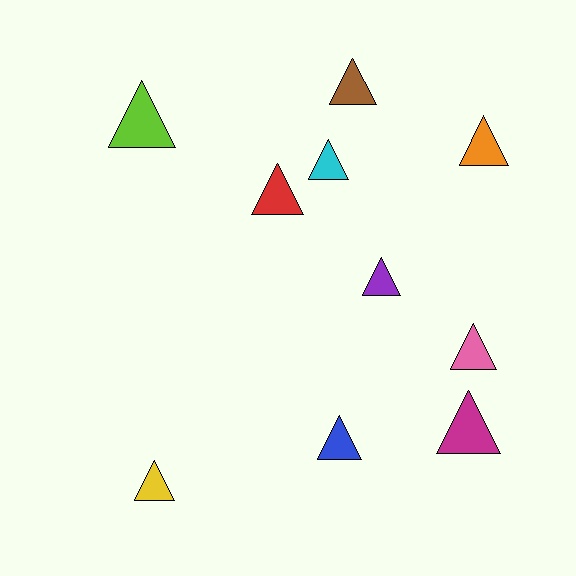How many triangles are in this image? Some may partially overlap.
There are 10 triangles.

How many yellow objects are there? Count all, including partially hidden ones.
There is 1 yellow object.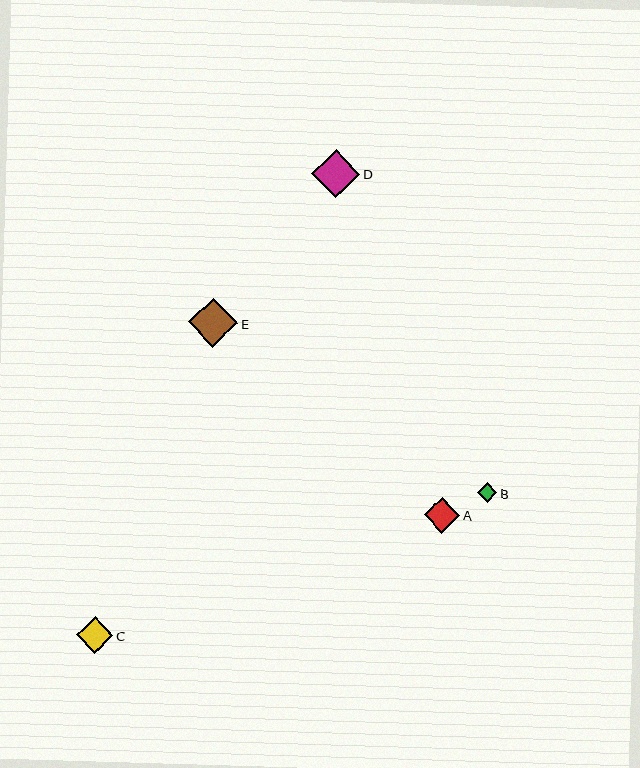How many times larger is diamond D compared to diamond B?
Diamond D is approximately 2.5 times the size of diamond B.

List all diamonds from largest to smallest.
From largest to smallest: E, D, C, A, B.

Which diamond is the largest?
Diamond E is the largest with a size of approximately 49 pixels.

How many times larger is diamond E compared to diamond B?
Diamond E is approximately 2.5 times the size of diamond B.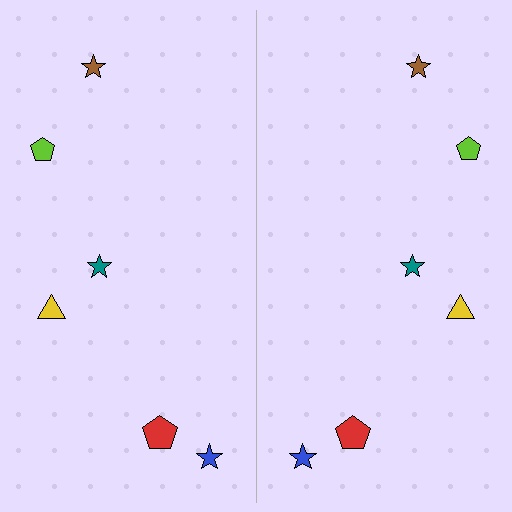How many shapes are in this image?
There are 12 shapes in this image.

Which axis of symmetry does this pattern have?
The pattern has a vertical axis of symmetry running through the center of the image.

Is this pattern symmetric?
Yes, this pattern has bilateral (reflection) symmetry.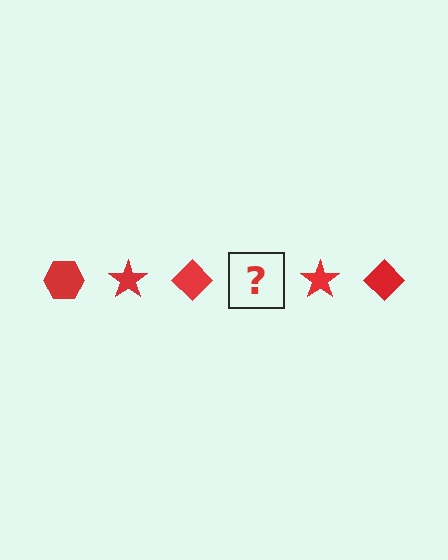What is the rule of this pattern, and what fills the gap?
The rule is that the pattern cycles through hexagon, star, diamond shapes in red. The gap should be filled with a red hexagon.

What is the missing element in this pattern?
The missing element is a red hexagon.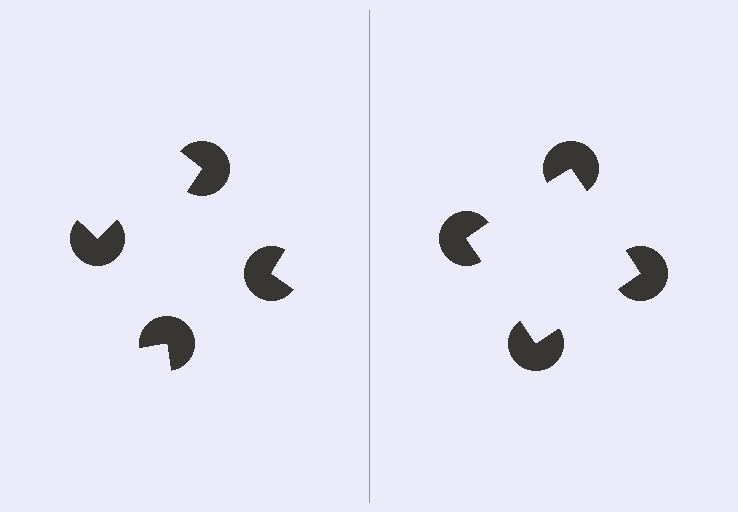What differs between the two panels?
The pac-man discs are positioned identically on both sides; only the wedge orientations differ. On the right they align to a square; on the left they are misaligned.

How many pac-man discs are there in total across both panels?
8 — 4 on each side.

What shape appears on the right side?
An illusory square.